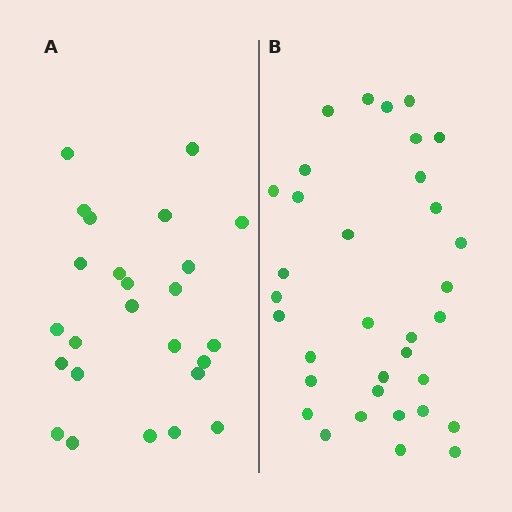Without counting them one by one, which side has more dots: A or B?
Region B (the right region) has more dots.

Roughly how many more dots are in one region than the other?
Region B has roughly 8 or so more dots than region A.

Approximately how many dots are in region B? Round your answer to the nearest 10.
About 30 dots. (The exact count is 34, which rounds to 30.)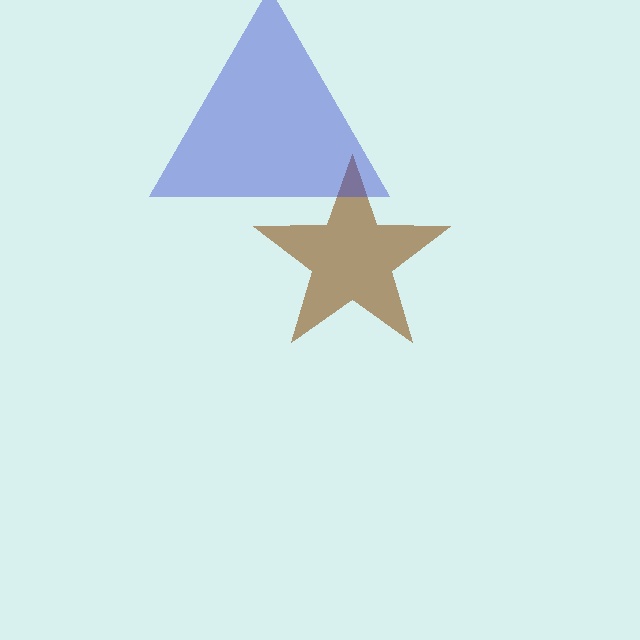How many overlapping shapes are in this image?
There are 2 overlapping shapes in the image.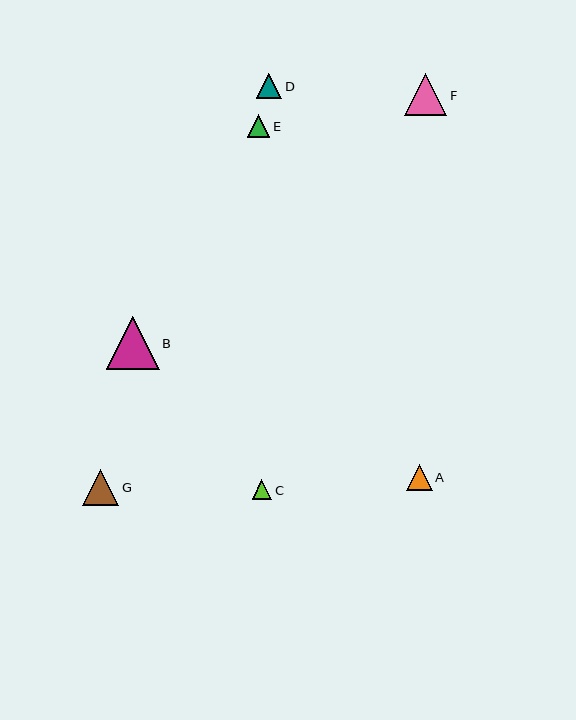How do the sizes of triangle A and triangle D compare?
Triangle A and triangle D are approximately the same size.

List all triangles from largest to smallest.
From largest to smallest: B, F, G, A, D, E, C.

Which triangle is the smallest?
Triangle C is the smallest with a size of approximately 19 pixels.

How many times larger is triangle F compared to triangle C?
Triangle F is approximately 2.2 times the size of triangle C.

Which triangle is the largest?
Triangle B is the largest with a size of approximately 53 pixels.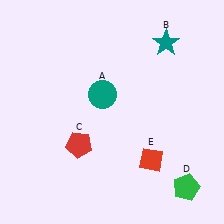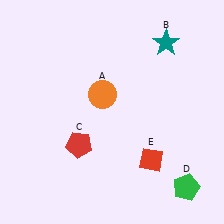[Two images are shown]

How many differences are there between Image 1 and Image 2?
There is 1 difference between the two images.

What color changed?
The circle (A) changed from teal in Image 1 to orange in Image 2.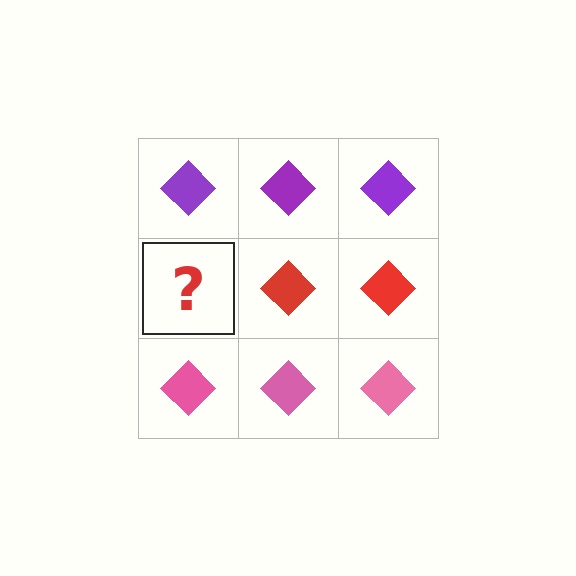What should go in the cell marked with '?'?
The missing cell should contain a red diamond.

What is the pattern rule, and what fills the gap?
The rule is that each row has a consistent color. The gap should be filled with a red diamond.